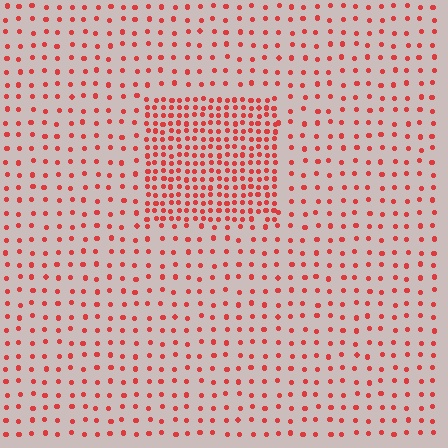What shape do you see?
I see a rectangle.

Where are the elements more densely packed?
The elements are more densely packed inside the rectangle boundary.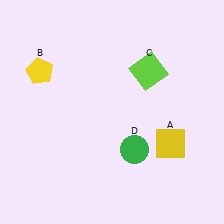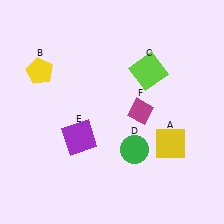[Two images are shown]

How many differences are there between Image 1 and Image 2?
There are 2 differences between the two images.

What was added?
A purple square (E), a magenta diamond (F) were added in Image 2.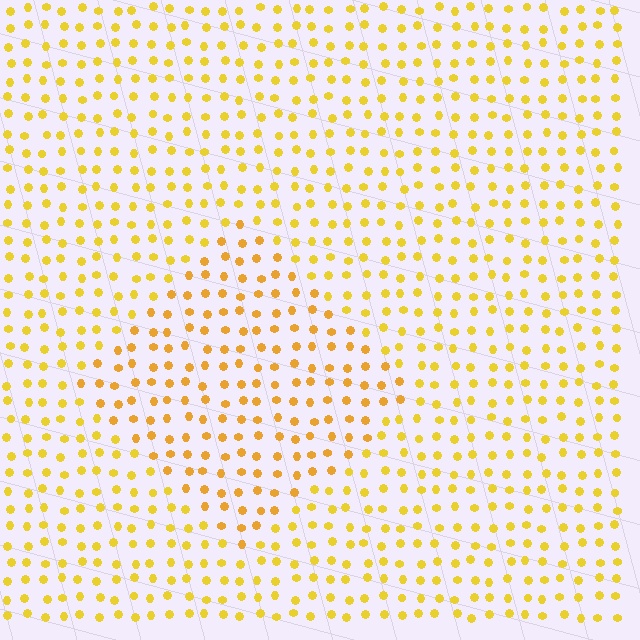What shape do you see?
I see a diamond.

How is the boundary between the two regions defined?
The boundary is defined purely by a slight shift in hue (about 15 degrees). Spacing, size, and orientation are identical on both sides.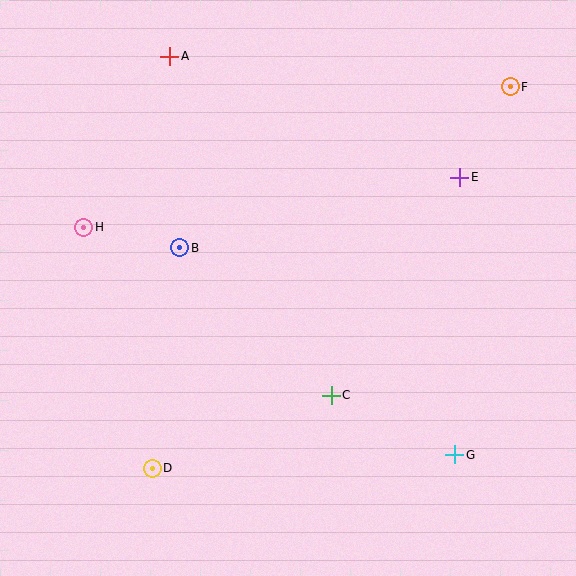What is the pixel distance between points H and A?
The distance between H and A is 191 pixels.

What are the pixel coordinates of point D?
Point D is at (152, 468).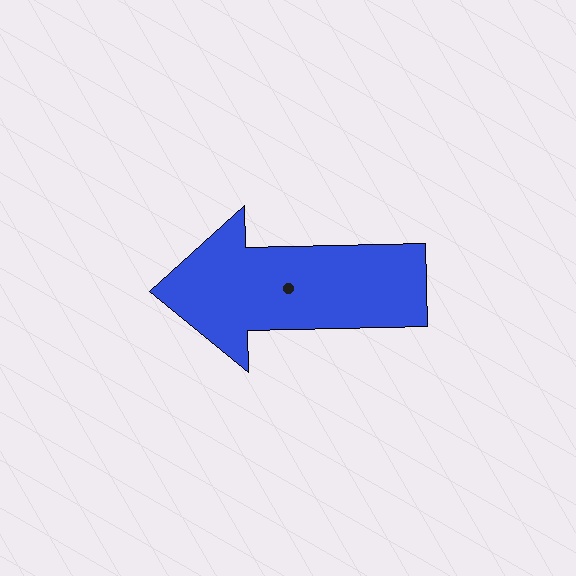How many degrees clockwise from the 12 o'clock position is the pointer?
Approximately 269 degrees.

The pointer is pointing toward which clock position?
Roughly 9 o'clock.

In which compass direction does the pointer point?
West.